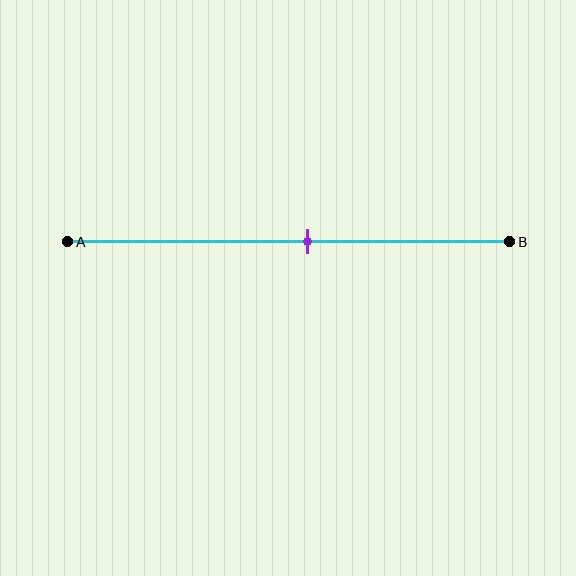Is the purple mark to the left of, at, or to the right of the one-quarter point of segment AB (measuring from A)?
The purple mark is to the right of the one-quarter point of segment AB.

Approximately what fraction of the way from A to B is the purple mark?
The purple mark is approximately 55% of the way from A to B.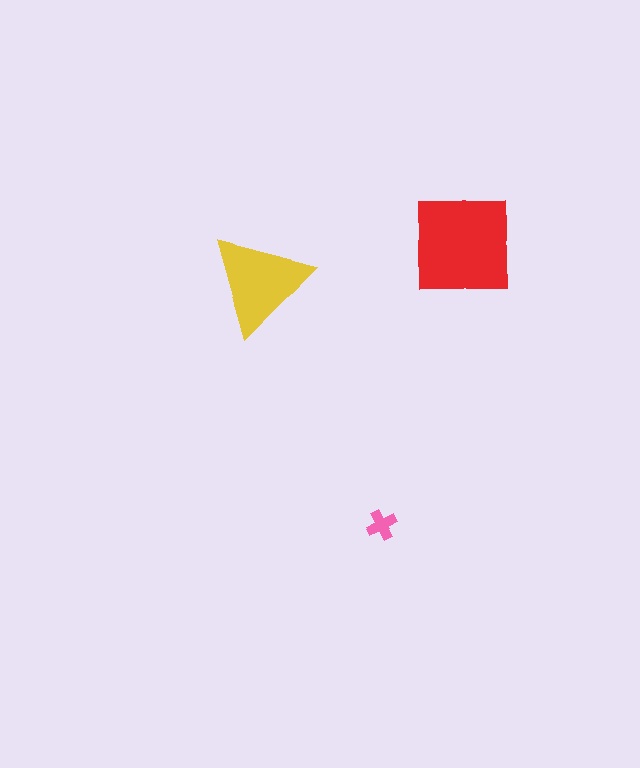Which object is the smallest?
The pink cross.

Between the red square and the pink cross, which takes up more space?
The red square.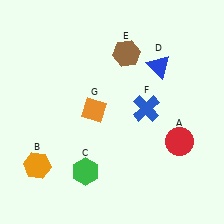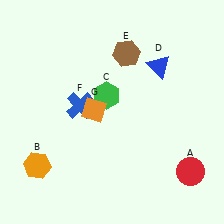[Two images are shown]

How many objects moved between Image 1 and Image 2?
3 objects moved between the two images.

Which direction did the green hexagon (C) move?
The green hexagon (C) moved up.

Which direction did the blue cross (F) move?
The blue cross (F) moved left.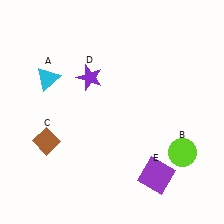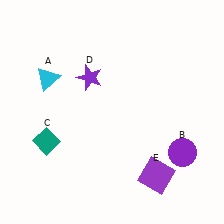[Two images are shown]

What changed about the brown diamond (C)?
In Image 1, C is brown. In Image 2, it changed to teal.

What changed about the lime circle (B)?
In Image 1, B is lime. In Image 2, it changed to purple.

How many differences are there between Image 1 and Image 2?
There are 2 differences between the two images.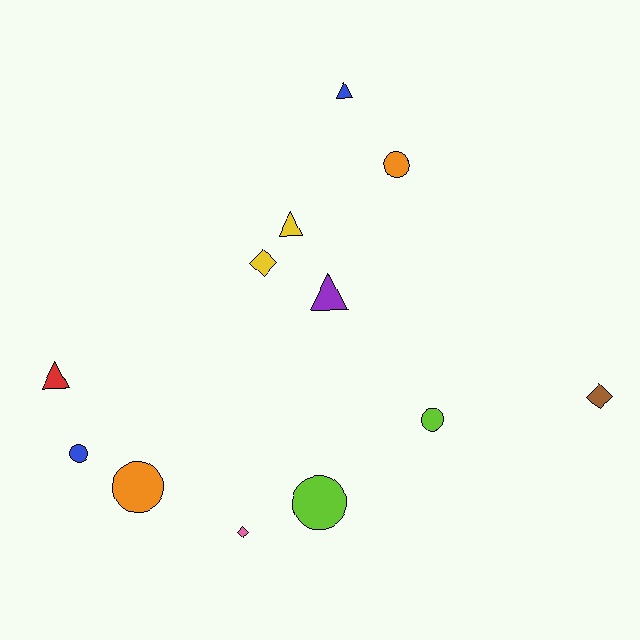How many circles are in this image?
There are 5 circles.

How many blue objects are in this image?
There are 2 blue objects.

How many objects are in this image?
There are 12 objects.